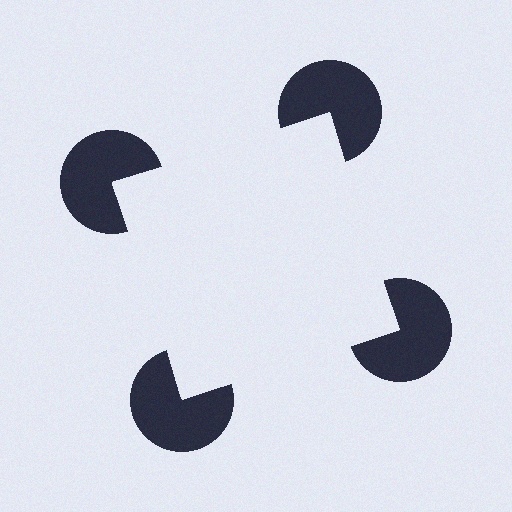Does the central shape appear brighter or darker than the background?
It typically appears slightly brighter than the background, even though no actual brightness change is drawn.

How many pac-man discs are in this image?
There are 4 — one at each vertex of the illusory square.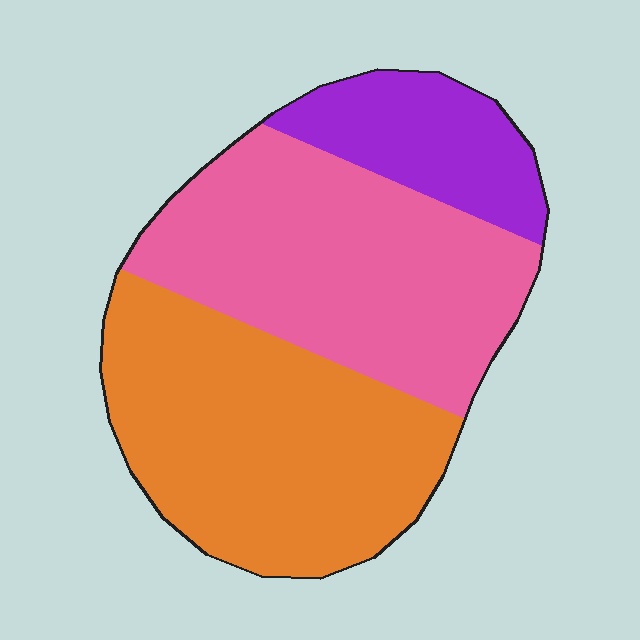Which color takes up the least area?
Purple, at roughly 15%.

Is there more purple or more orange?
Orange.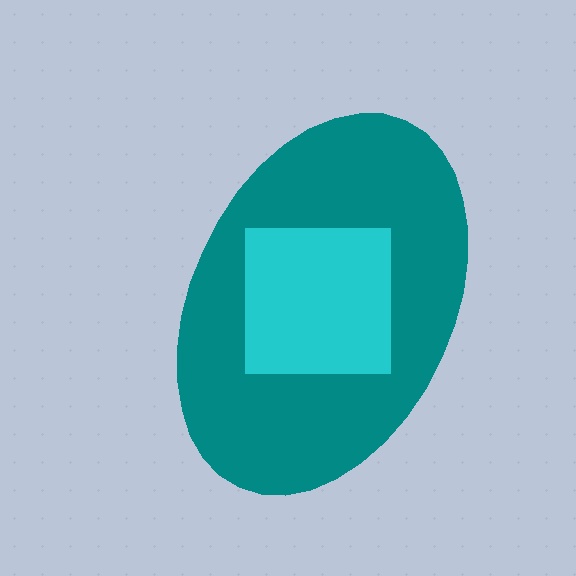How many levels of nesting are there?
2.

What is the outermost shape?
The teal ellipse.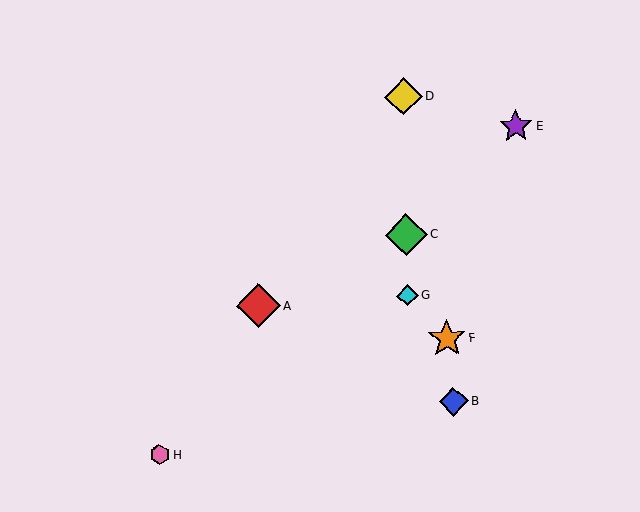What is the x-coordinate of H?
Object H is at x≈159.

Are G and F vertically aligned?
No, G is at x≈407 and F is at x≈447.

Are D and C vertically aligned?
Yes, both are at x≈404.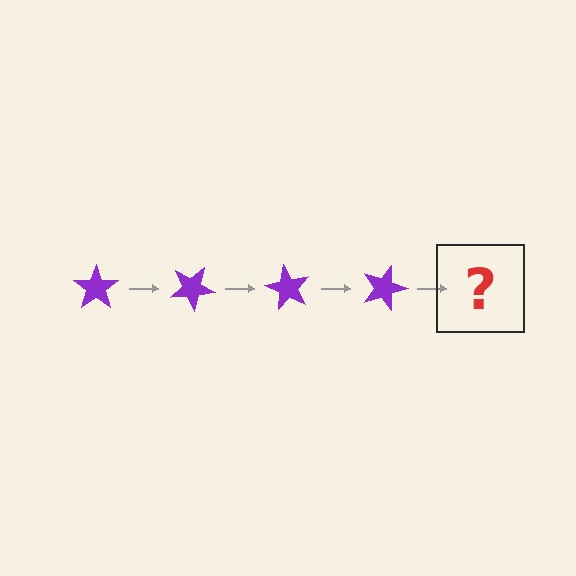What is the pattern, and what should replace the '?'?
The pattern is that the star rotates 30 degrees each step. The '?' should be a purple star rotated 120 degrees.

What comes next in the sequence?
The next element should be a purple star rotated 120 degrees.